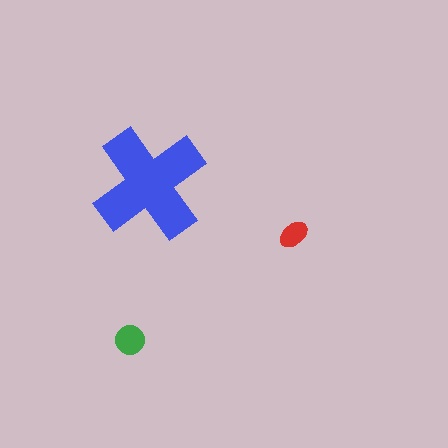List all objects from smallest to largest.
The red ellipse, the green circle, the blue cross.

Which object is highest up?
The blue cross is topmost.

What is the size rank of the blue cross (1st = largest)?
1st.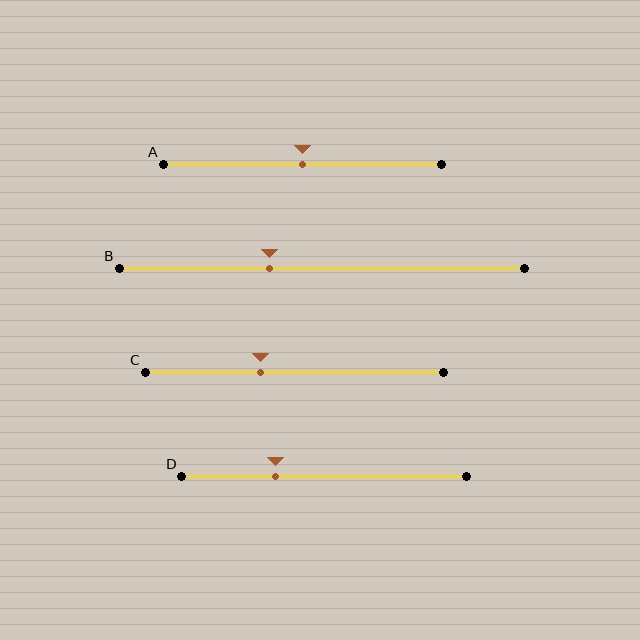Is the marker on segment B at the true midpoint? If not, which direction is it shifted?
No, the marker on segment B is shifted to the left by about 13% of the segment length.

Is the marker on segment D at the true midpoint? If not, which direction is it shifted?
No, the marker on segment D is shifted to the left by about 17% of the segment length.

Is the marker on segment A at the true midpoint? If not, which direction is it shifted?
Yes, the marker on segment A is at the true midpoint.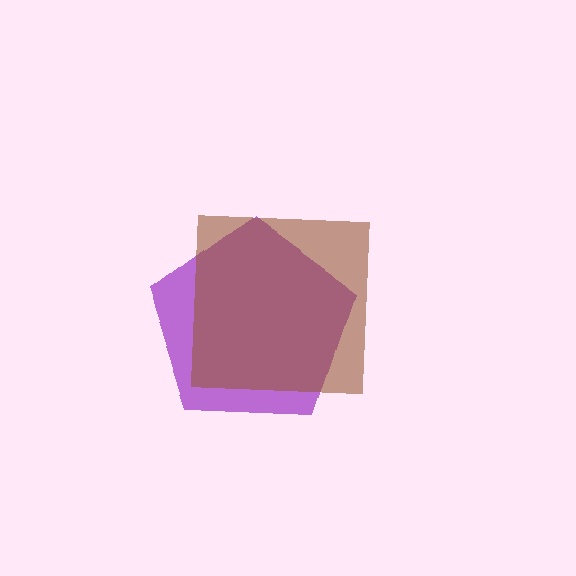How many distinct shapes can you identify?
There are 2 distinct shapes: a purple pentagon, a brown square.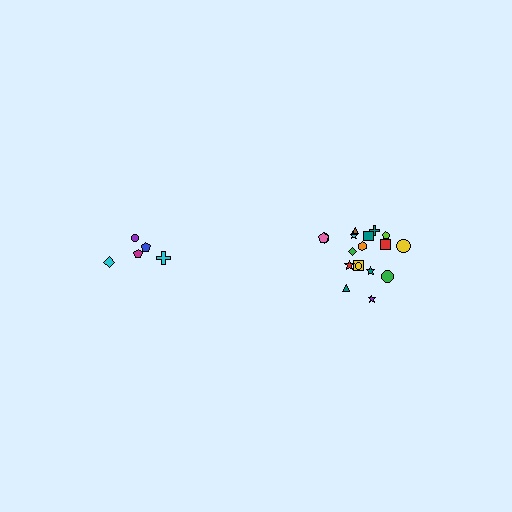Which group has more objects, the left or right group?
The right group.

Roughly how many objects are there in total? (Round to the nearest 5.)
Roughly 25 objects in total.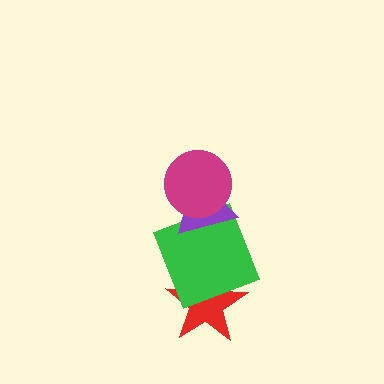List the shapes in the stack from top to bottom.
From top to bottom: the magenta circle, the purple triangle, the green square, the red star.